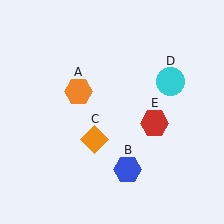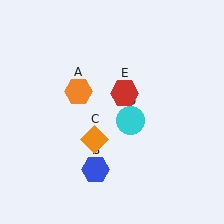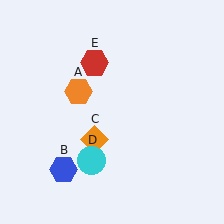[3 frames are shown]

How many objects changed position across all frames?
3 objects changed position: blue hexagon (object B), cyan circle (object D), red hexagon (object E).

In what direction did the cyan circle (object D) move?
The cyan circle (object D) moved down and to the left.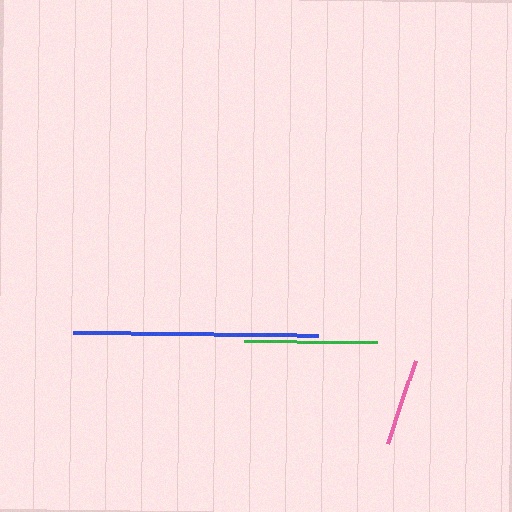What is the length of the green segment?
The green segment is approximately 134 pixels long.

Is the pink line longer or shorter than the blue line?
The blue line is longer than the pink line.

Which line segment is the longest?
The blue line is the longest at approximately 245 pixels.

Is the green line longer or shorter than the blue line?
The blue line is longer than the green line.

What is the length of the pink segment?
The pink segment is approximately 87 pixels long.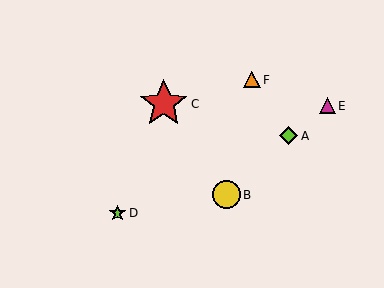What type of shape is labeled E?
Shape E is a magenta triangle.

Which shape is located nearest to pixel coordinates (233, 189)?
The yellow circle (labeled B) at (227, 195) is nearest to that location.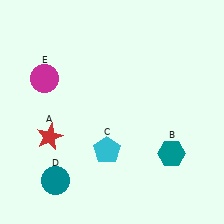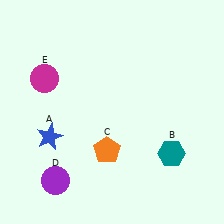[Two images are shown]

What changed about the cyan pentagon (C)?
In Image 1, C is cyan. In Image 2, it changed to orange.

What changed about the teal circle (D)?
In Image 1, D is teal. In Image 2, it changed to purple.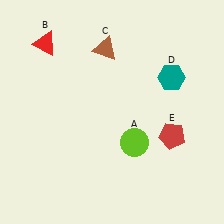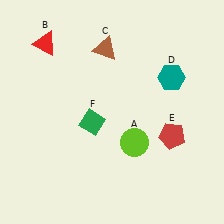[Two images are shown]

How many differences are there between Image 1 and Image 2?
There is 1 difference between the two images.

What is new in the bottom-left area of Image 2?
A green diamond (F) was added in the bottom-left area of Image 2.